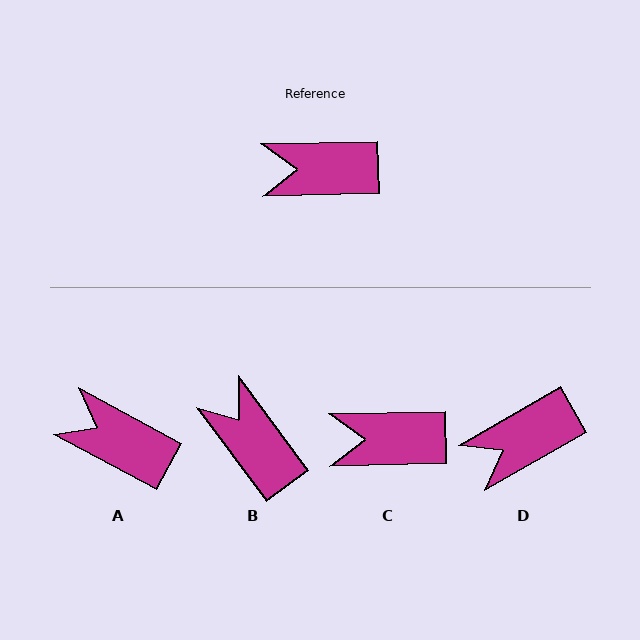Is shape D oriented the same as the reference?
No, it is off by about 29 degrees.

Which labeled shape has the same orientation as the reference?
C.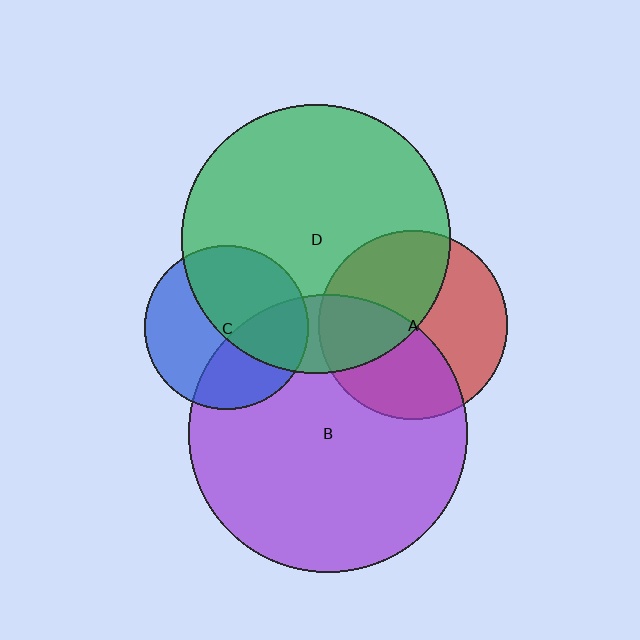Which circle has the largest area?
Circle B (purple).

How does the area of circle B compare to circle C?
Approximately 2.9 times.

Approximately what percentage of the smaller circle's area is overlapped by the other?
Approximately 50%.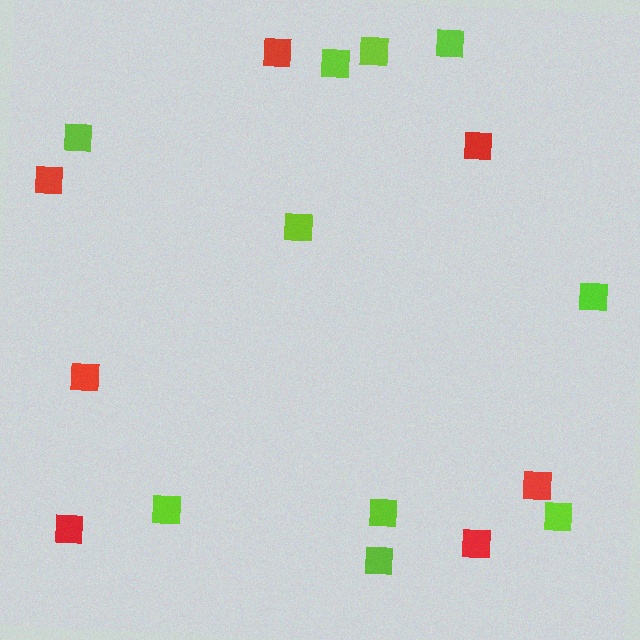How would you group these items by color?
There are 2 groups: one group of lime squares (10) and one group of red squares (7).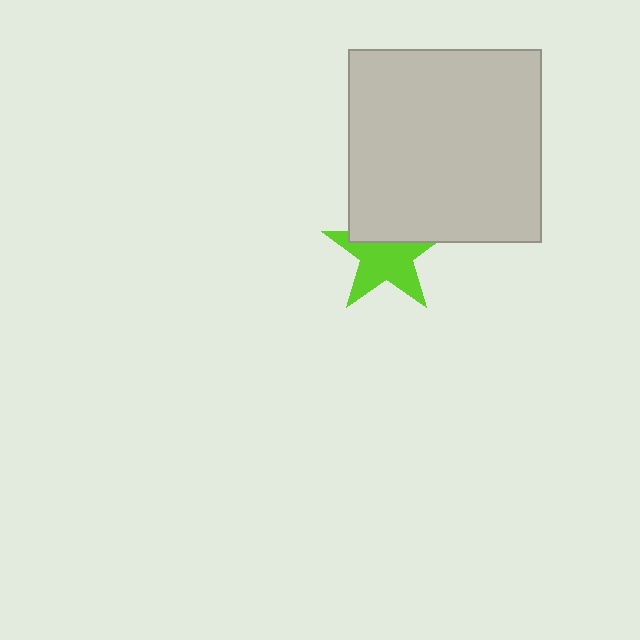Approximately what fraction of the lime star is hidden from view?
Roughly 36% of the lime star is hidden behind the light gray square.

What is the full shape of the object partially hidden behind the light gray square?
The partially hidden object is a lime star.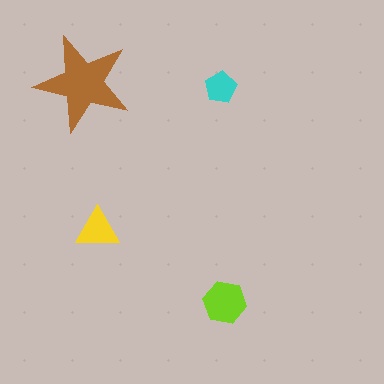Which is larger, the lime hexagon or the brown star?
The brown star.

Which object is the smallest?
The cyan pentagon.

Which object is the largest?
The brown star.